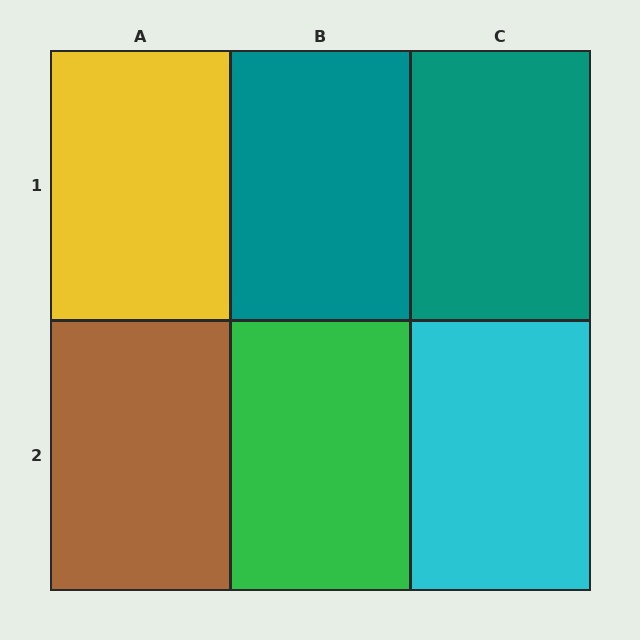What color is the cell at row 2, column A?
Brown.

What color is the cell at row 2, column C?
Cyan.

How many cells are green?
1 cell is green.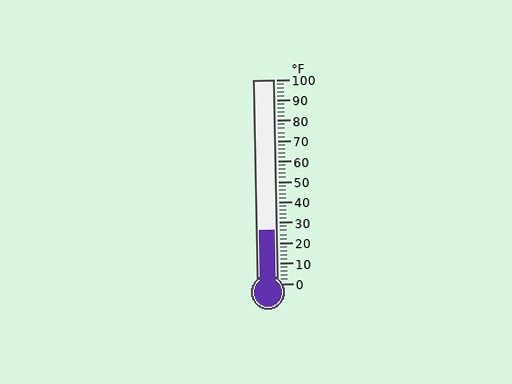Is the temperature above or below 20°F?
The temperature is above 20°F.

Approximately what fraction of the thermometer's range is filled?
The thermometer is filled to approximately 25% of its range.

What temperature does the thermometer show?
The thermometer shows approximately 26°F.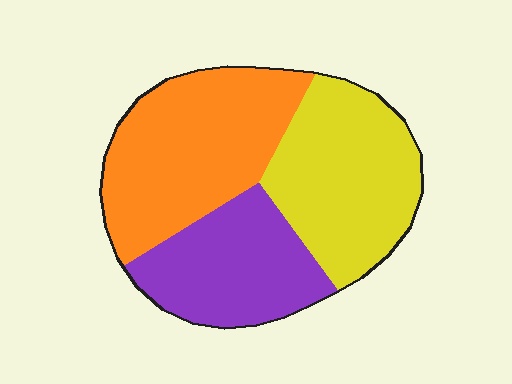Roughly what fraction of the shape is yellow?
Yellow covers about 35% of the shape.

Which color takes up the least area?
Purple, at roughly 25%.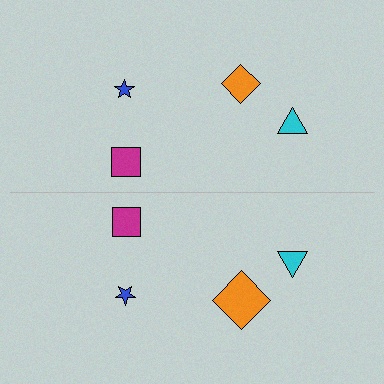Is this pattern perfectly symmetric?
No, the pattern is not perfectly symmetric. The orange diamond on the bottom side has a different size than its mirror counterpart.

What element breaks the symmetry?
The orange diamond on the bottom side has a different size than its mirror counterpart.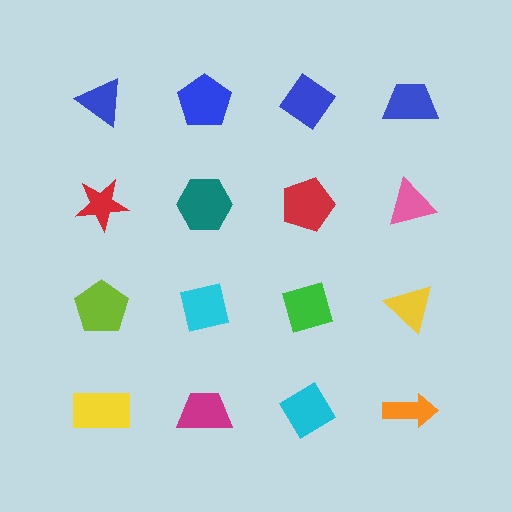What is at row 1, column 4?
A blue trapezoid.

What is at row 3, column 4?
A yellow triangle.